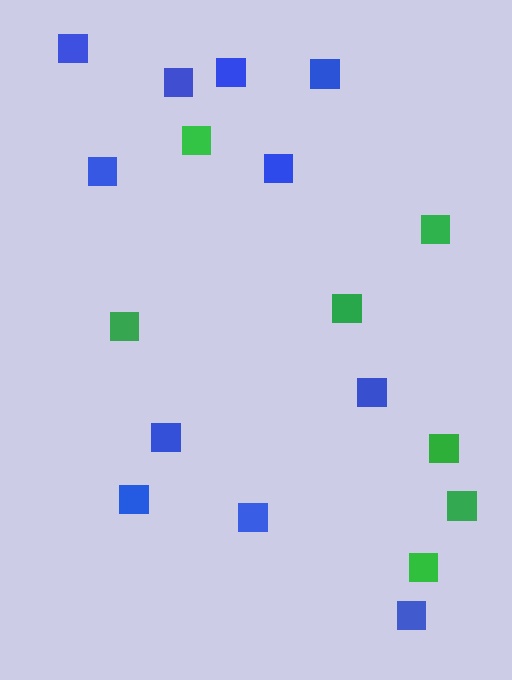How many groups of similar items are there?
There are 2 groups: one group of blue squares (11) and one group of green squares (7).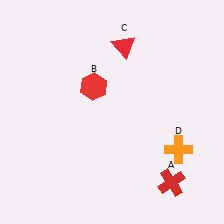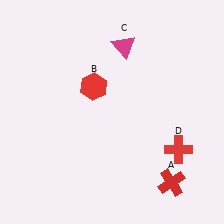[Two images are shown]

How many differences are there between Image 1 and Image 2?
There are 2 differences between the two images.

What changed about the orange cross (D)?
In Image 1, D is orange. In Image 2, it changed to red.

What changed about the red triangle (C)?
In Image 1, C is red. In Image 2, it changed to magenta.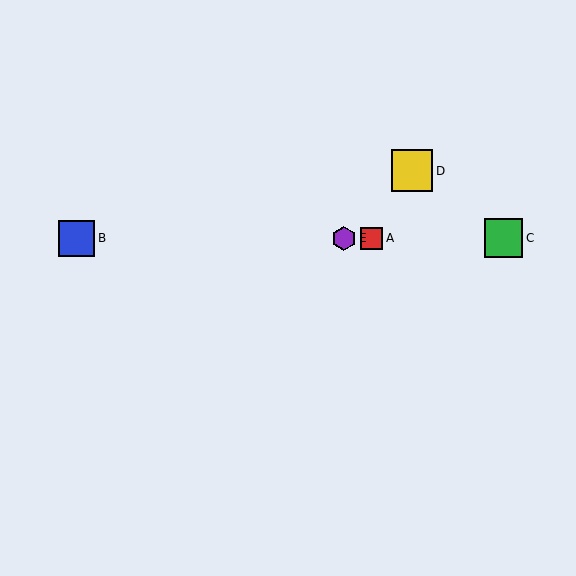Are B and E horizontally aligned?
Yes, both are at y≈238.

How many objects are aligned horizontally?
4 objects (A, B, C, E) are aligned horizontally.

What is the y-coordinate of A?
Object A is at y≈238.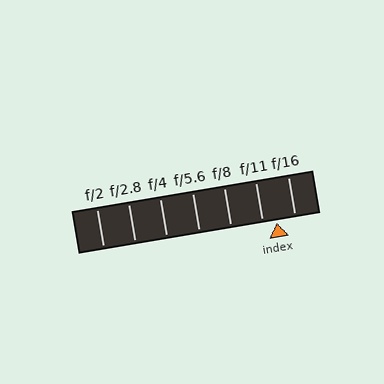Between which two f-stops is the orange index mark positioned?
The index mark is between f/11 and f/16.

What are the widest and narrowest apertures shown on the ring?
The widest aperture shown is f/2 and the narrowest is f/16.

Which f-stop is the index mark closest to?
The index mark is closest to f/11.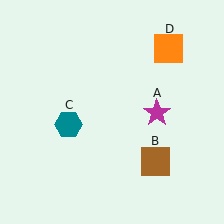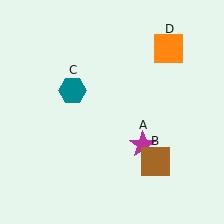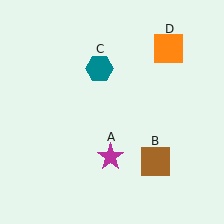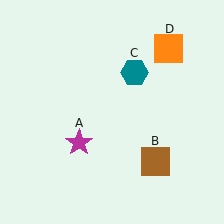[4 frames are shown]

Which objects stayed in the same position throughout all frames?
Brown square (object B) and orange square (object D) remained stationary.